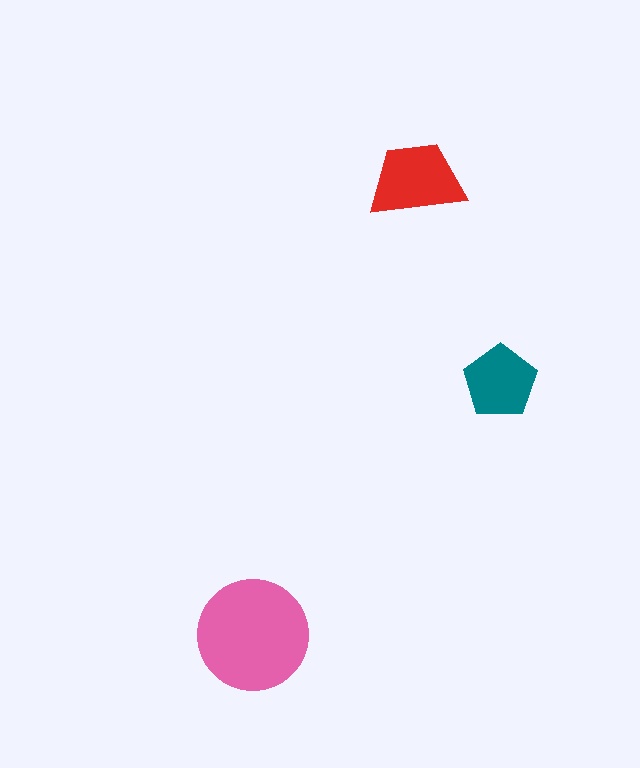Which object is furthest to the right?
The teal pentagon is rightmost.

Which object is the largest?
The pink circle.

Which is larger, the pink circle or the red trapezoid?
The pink circle.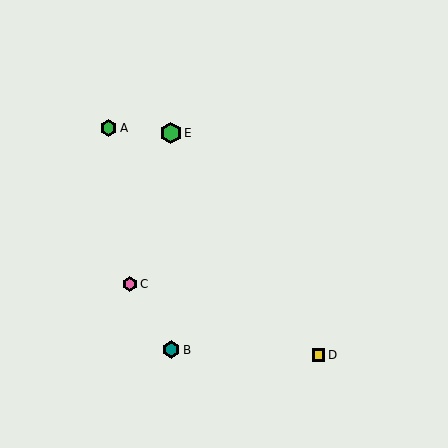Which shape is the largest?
The green hexagon (labeled E) is the largest.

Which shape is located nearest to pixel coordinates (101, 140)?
The green hexagon (labeled A) at (108, 128) is nearest to that location.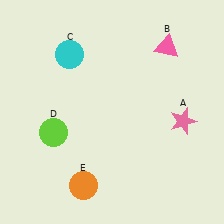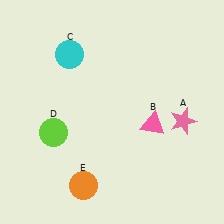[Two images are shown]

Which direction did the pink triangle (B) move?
The pink triangle (B) moved down.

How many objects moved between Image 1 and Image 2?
1 object moved between the two images.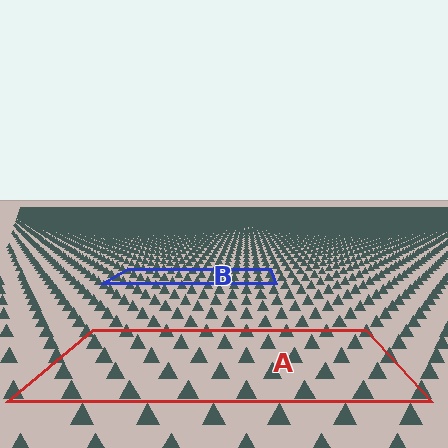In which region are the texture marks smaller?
The texture marks are smaller in region B, because it is farther away.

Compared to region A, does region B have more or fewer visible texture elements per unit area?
Region B has more texture elements per unit area — they are packed more densely because it is farther away.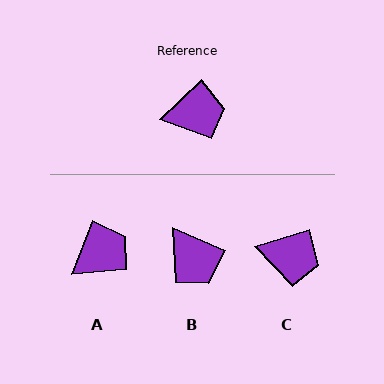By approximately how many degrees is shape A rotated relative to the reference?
Approximately 25 degrees counter-clockwise.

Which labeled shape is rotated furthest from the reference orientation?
B, about 67 degrees away.